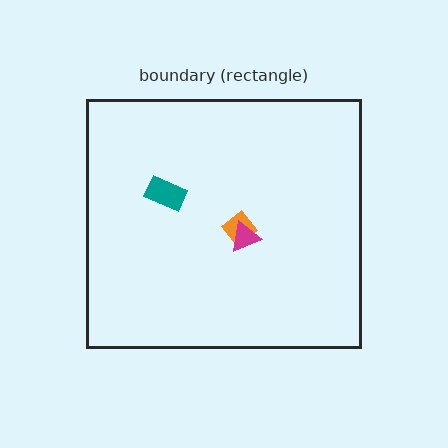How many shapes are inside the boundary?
3 inside, 0 outside.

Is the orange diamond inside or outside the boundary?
Inside.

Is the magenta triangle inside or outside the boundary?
Inside.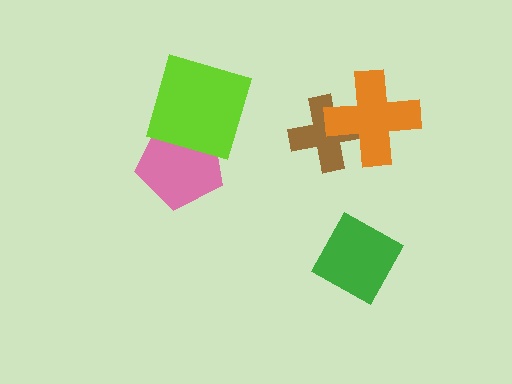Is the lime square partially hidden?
No, no other shape covers it.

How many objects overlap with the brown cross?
1 object overlaps with the brown cross.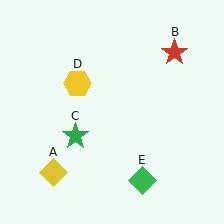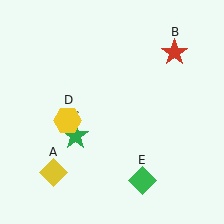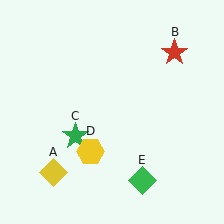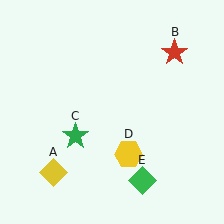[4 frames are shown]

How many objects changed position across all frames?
1 object changed position: yellow hexagon (object D).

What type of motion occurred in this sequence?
The yellow hexagon (object D) rotated counterclockwise around the center of the scene.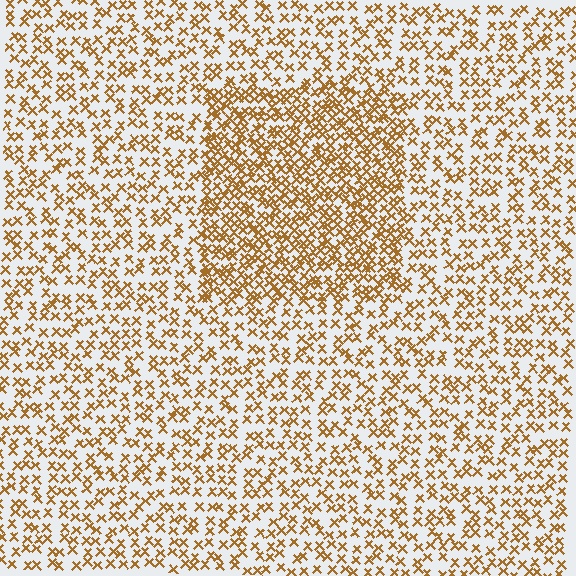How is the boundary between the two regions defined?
The boundary is defined by a change in element density (approximately 1.9x ratio). All elements are the same color, size, and shape.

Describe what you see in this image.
The image contains small brown elements arranged at two different densities. A rectangle-shaped region is visible where the elements are more densely packed than the surrounding area.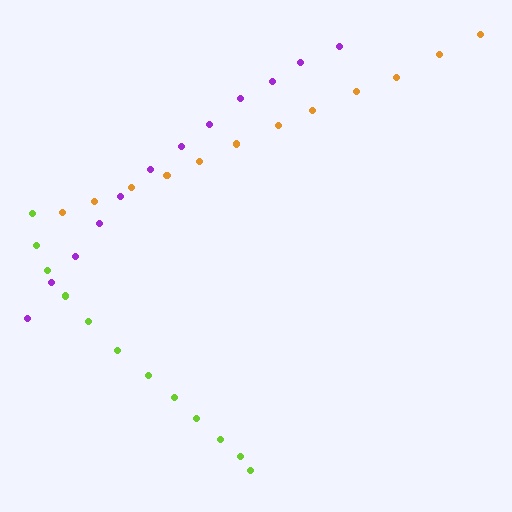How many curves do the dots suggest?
There are 3 distinct paths.